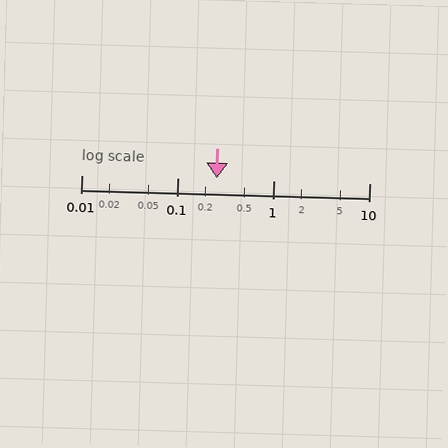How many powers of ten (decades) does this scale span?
The scale spans 3 decades, from 0.01 to 10.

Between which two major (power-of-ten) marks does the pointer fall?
The pointer is between 0.1 and 1.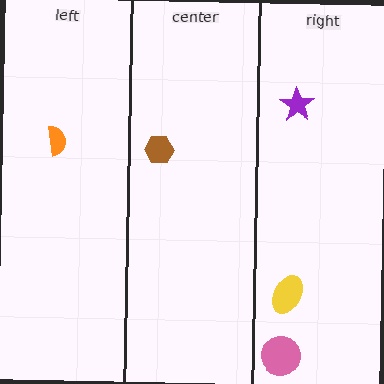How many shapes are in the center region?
1.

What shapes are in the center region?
The brown hexagon.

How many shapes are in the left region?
1.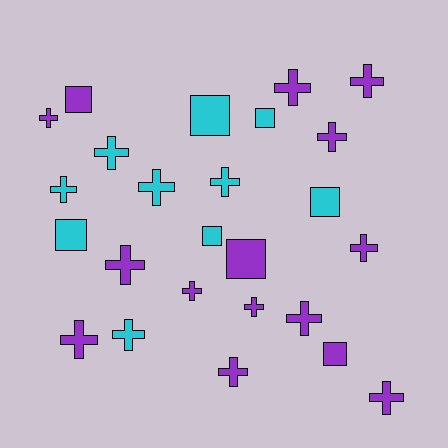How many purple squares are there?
There are 3 purple squares.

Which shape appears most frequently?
Cross, with 17 objects.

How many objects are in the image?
There are 25 objects.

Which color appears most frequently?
Purple, with 15 objects.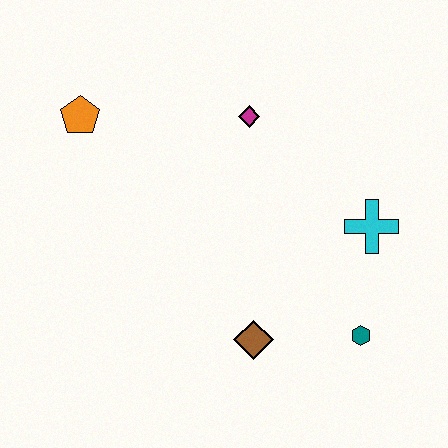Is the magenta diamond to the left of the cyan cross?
Yes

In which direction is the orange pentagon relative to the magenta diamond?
The orange pentagon is to the left of the magenta diamond.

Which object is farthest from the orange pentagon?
The teal hexagon is farthest from the orange pentagon.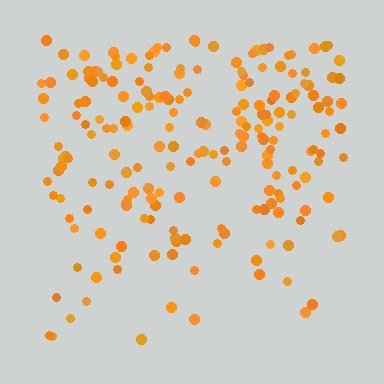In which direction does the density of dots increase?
From bottom to top, with the top side densest.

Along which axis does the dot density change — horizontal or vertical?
Vertical.